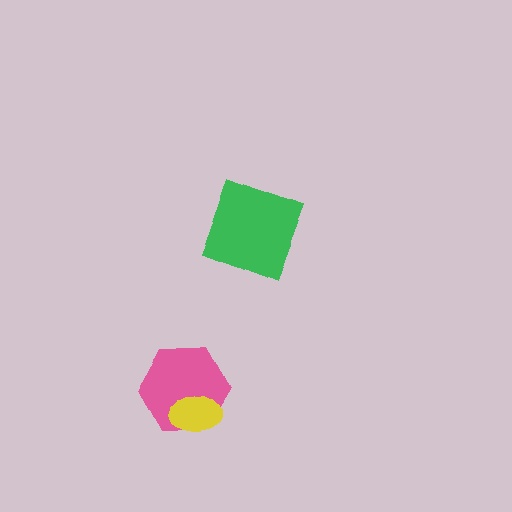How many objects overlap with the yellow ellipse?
1 object overlaps with the yellow ellipse.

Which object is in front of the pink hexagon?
The yellow ellipse is in front of the pink hexagon.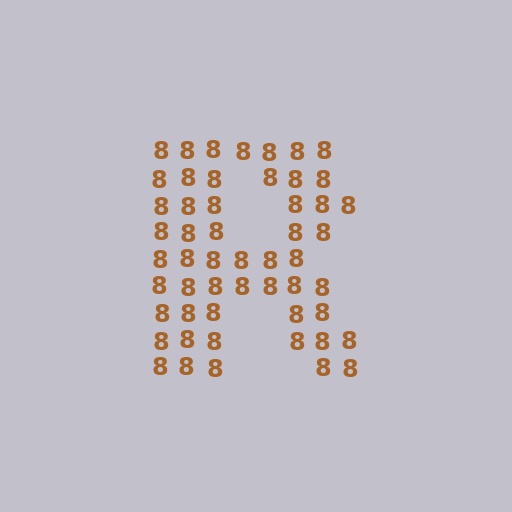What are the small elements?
The small elements are digit 8's.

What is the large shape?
The large shape is the letter R.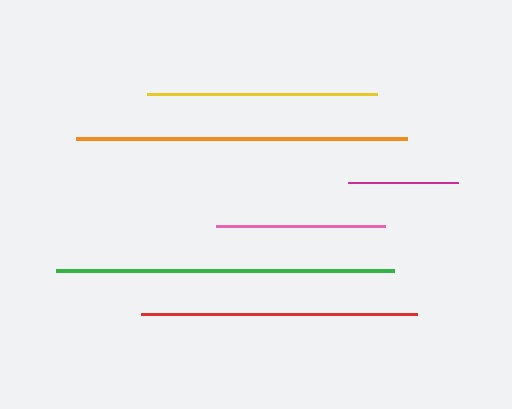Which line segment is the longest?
The green line is the longest at approximately 338 pixels.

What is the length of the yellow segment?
The yellow segment is approximately 230 pixels long.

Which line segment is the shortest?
The magenta line is the shortest at approximately 111 pixels.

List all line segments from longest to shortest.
From longest to shortest: green, orange, red, yellow, pink, magenta.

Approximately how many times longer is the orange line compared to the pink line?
The orange line is approximately 2.0 times the length of the pink line.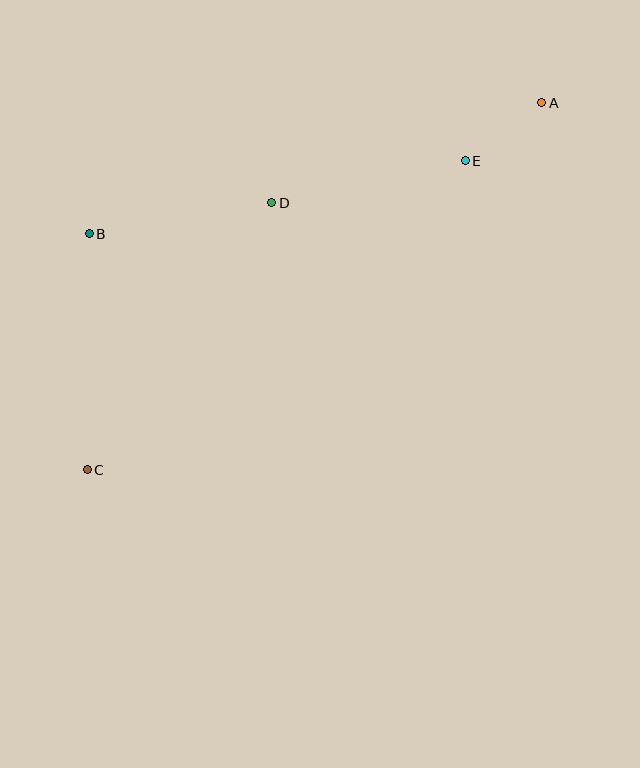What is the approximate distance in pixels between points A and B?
The distance between A and B is approximately 471 pixels.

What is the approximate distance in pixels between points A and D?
The distance between A and D is approximately 288 pixels.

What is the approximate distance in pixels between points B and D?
The distance between B and D is approximately 185 pixels.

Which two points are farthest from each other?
Points A and C are farthest from each other.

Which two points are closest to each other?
Points A and E are closest to each other.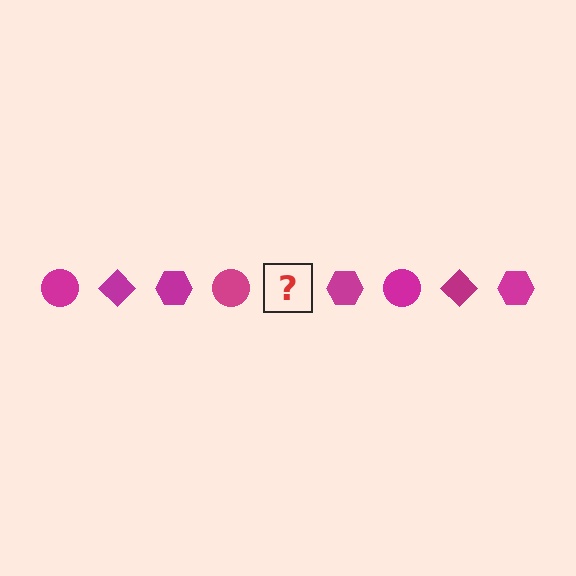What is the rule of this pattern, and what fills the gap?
The rule is that the pattern cycles through circle, diamond, hexagon shapes in magenta. The gap should be filled with a magenta diamond.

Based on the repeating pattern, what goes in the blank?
The blank should be a magenta diamond.